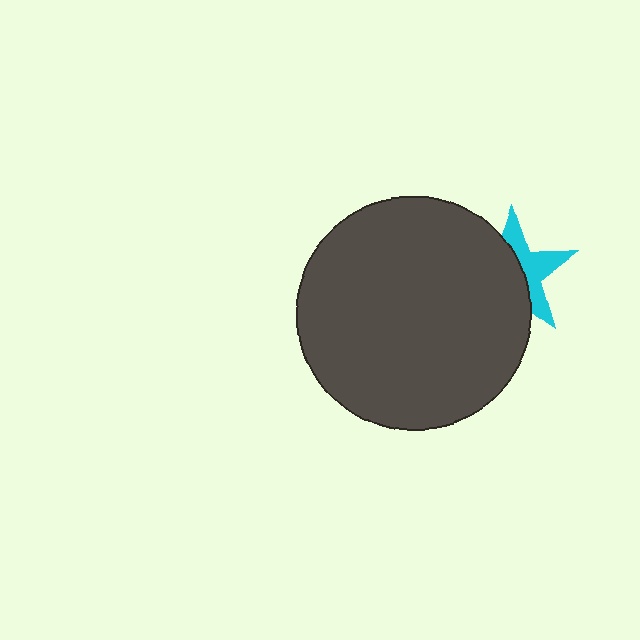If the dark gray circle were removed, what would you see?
You would see the complete cyan star.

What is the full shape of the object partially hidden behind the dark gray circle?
The partially hidden object is a cyan star.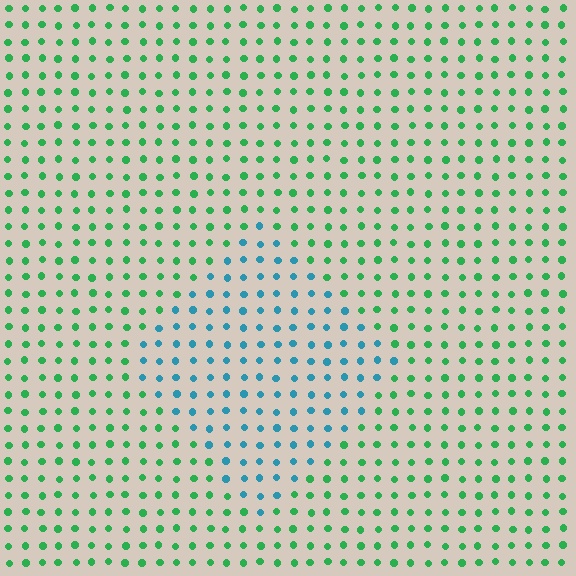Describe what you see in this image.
The image is filled with small green elements in a uniform arrangement. A diamond-shaped region is visible where the elements are tinted to a slightly different hue, forming a subtle color boundary.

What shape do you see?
I see a diamond.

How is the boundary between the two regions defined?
The boundary is defined purely by a slight shift in hue (about 55 degrees). Spacing, size, and orientation are identical on both sides.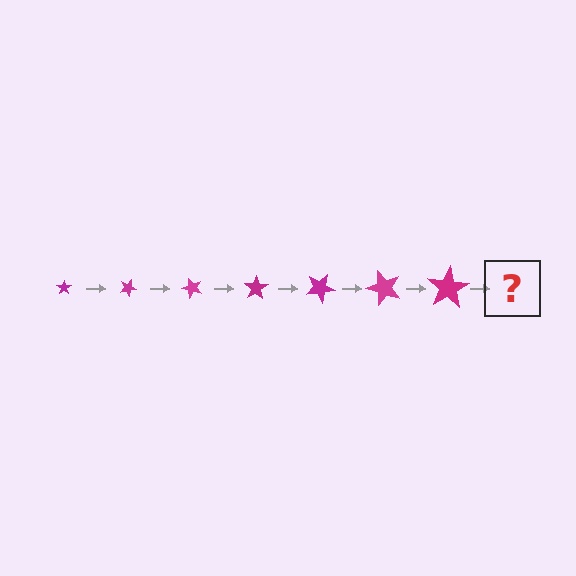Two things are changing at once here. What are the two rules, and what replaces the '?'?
The two rules are that the star grows larger each step and it rotates 25 degrees each step. The '?' should be a star, larger than the previous one and rotated 175 degrees from the start.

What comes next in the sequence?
The next element should be a star, larger than the previous one and rotated 175 degrees from the start.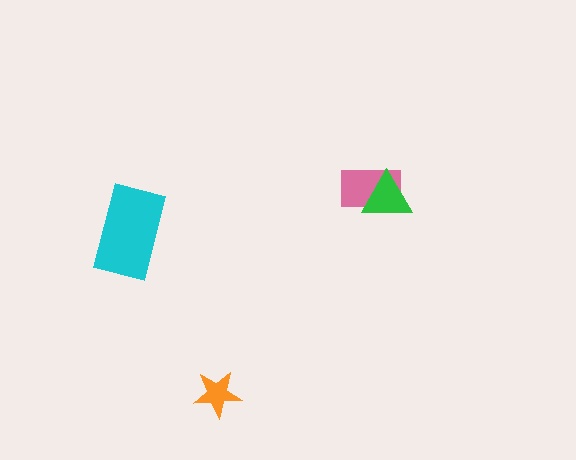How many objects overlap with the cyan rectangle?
0 objects overlap with the cyan rectangle.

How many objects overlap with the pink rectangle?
1 object overlaps with the pink rectangle.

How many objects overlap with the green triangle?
1 object overlaps with the green triangle.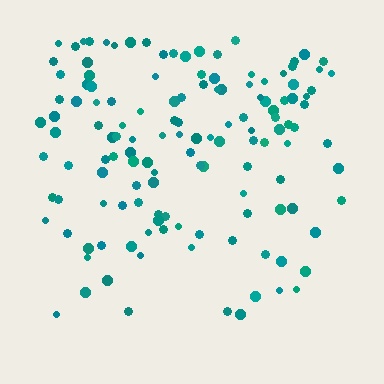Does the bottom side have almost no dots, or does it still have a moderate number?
Still a moderate number, just noticeably fewer than the top.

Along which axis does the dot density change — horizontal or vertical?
Vertical.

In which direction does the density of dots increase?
From bottom to top, with the top side densest.